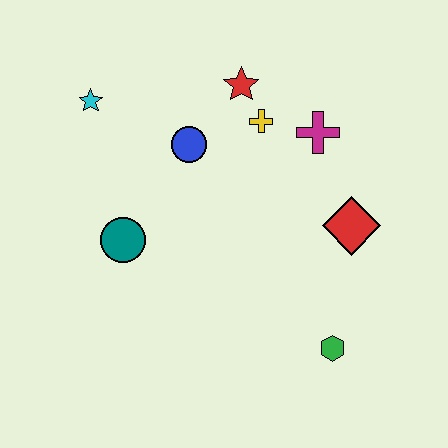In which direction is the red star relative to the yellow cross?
The red star is above the yellow cross.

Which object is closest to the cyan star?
The blue circle is closest to the cyan star.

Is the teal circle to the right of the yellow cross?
No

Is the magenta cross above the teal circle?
Yes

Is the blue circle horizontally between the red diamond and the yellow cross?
No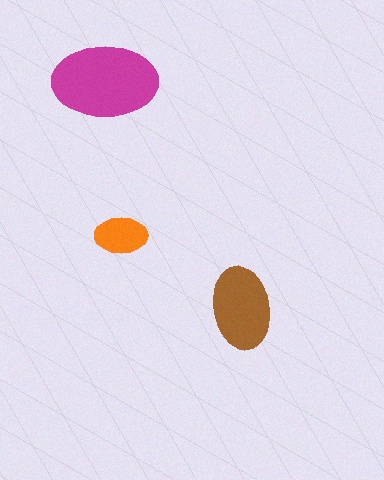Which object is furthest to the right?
The brown ellipse is rightmost.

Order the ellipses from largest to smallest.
the magenta one, the brown one, the orange one.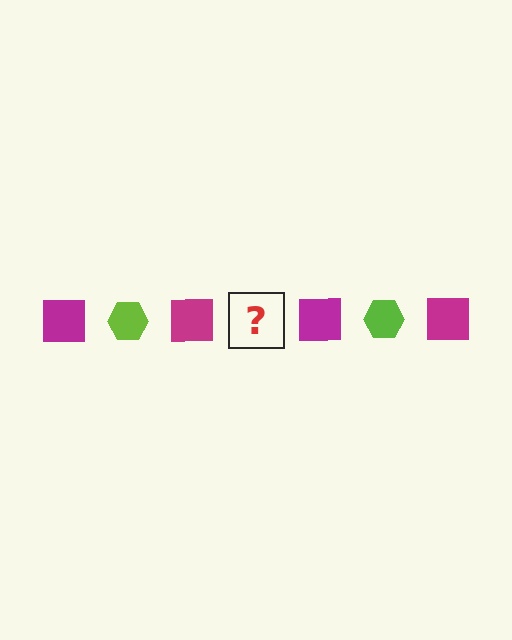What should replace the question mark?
The question mark should be replaced with a lime hexagon.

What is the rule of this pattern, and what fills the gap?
The rule is that the pattern alternates between magenta square and lime hexagon. The gap should be filled with a lime hexagon.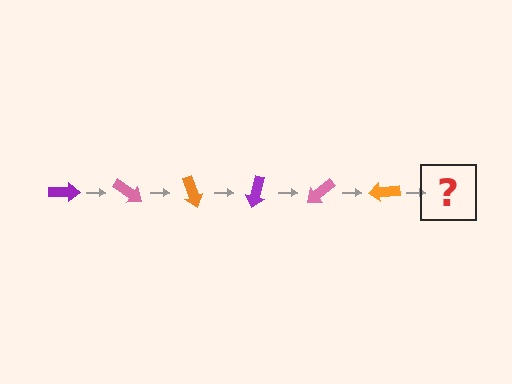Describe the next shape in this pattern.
It should be a purple arrow, rotated 210 degrees from the start.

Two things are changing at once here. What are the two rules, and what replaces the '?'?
The two rules are that it rotates 35 degrees each step and the color cycles through purple, pink, and orange. The '?' should be a purple arrow, rotated 210 degrees from the start.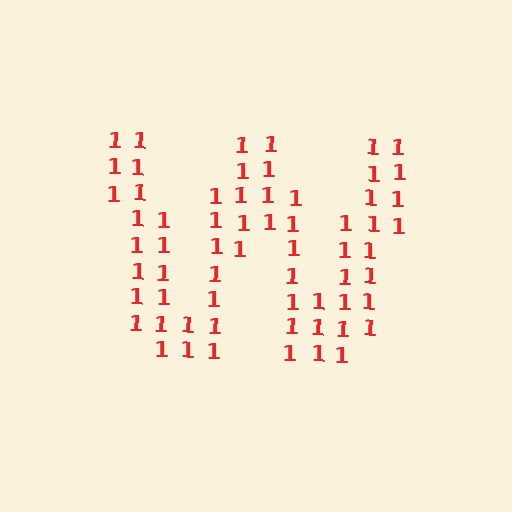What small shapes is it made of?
It is made of small digit 1's.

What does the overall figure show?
The overall figure shows the letter W.